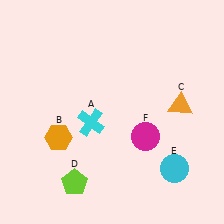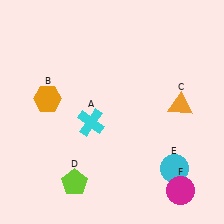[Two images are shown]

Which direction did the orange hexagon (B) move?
The orange hexagon (B) moved up.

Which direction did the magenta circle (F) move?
The magenta circle (F) moved down.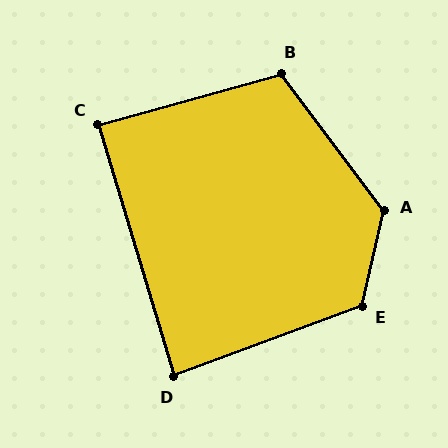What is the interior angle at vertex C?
Approximately 89 degrees (approximately right).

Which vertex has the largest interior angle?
A, at approximately 130 degrees.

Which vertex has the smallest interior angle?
D, at approximately 86 degrees.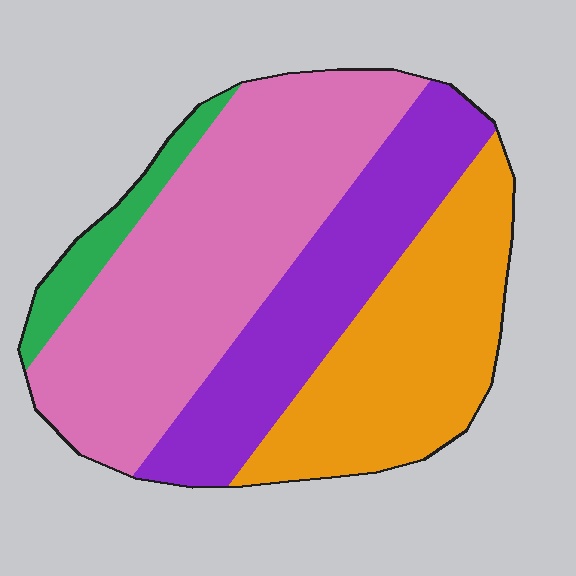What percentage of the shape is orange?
Orange covers roughly 25% of the shape.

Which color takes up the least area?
Green, at roughly 5%.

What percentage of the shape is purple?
Purple covers about 25% of the shape.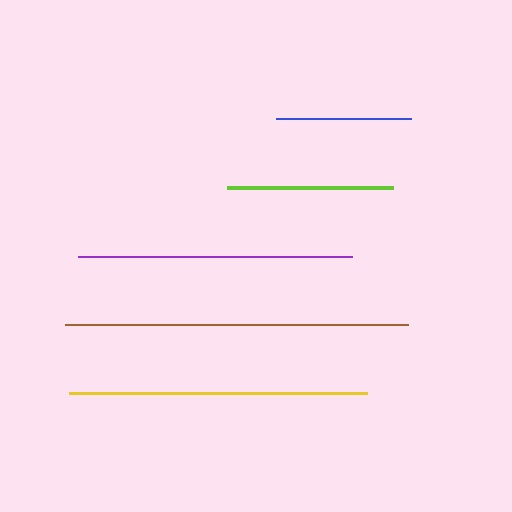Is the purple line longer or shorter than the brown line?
The brown line is longer than the purple line.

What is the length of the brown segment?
The brown segment is approximately 343 pixels long.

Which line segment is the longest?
The brown line is the longest at approximately 343 pixels.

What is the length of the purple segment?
The purple segment is approximately 274 pixels long.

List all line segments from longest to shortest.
From longest to shortest: brown, yellow, purple, lime, blue.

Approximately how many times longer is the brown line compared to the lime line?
The brown line is approximately 2.1 times the length of the lime line.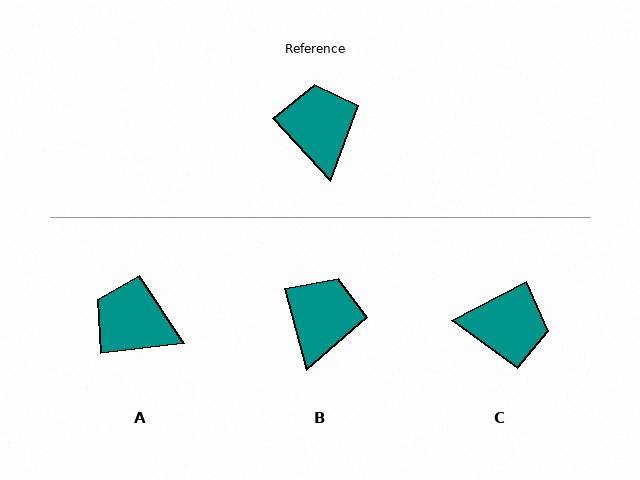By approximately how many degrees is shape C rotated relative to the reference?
Approximately 105 degrees clockwise.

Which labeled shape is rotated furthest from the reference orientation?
C, about 105 degrees away.